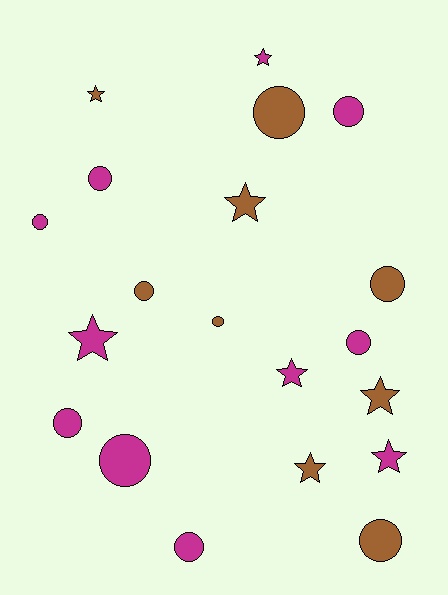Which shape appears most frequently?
Circle, with 12 objects.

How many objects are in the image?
There are 20 objects.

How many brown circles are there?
There are 5 brown circles.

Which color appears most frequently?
Magenta, with 11 objects.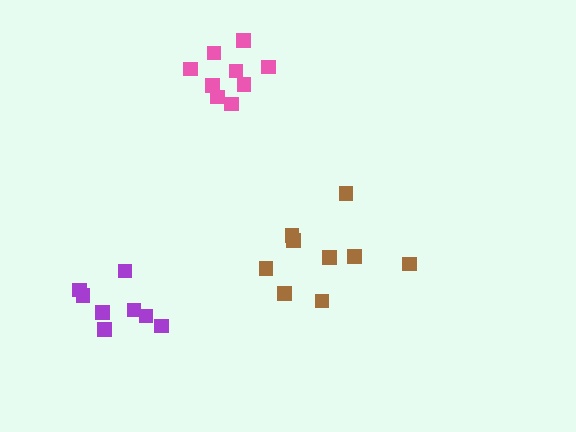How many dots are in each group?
Group 1: 8 dots, Group 2: 9 dots, Group 3: 9 dots (26 total).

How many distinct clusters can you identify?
There are 3 distinct clusters.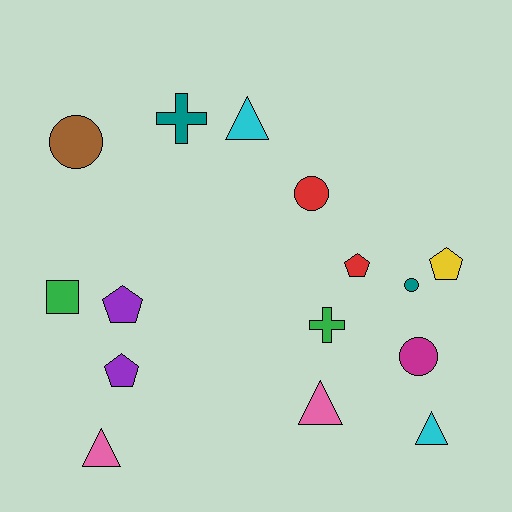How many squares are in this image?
There is 1 square.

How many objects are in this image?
There are 15 objects.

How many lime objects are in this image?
There are no lime objects.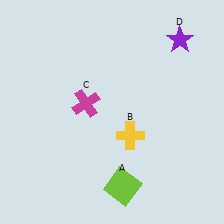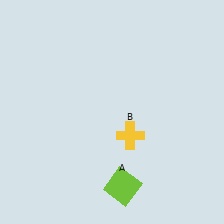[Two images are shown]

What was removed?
The magenta cross (C), the purple star (D) were removed in Image 2.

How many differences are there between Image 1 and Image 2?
There are 2 differences between the two images.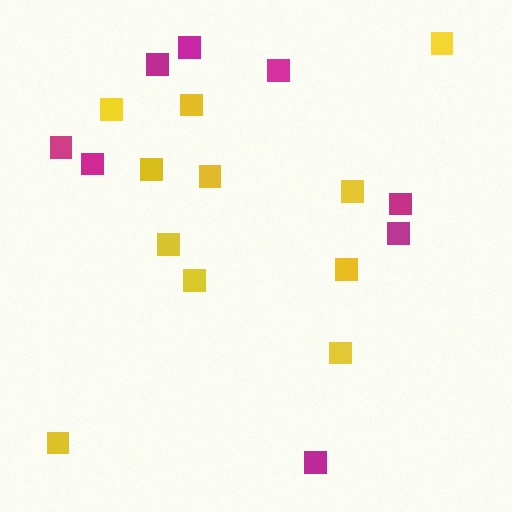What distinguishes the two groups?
There are 2 groups: one group of magenta squares (8) and one group of yellow squares (11).